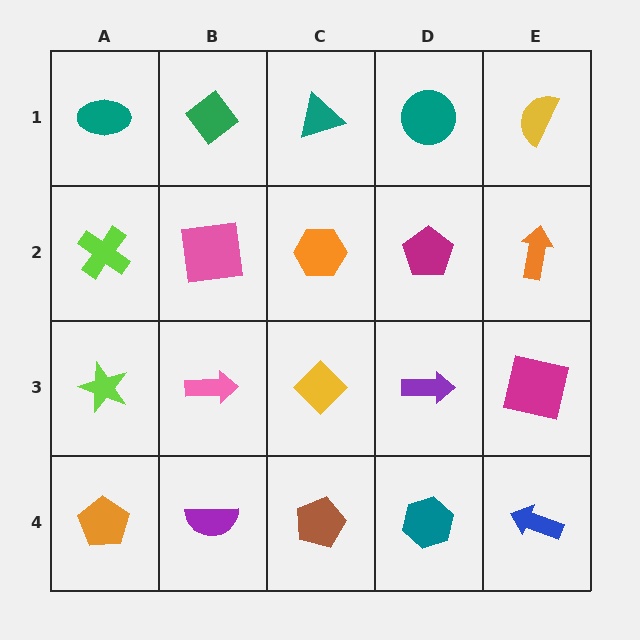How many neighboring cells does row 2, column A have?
3.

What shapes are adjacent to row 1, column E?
An orange arrow (row 2, column E), a teal circle (row 1, column D).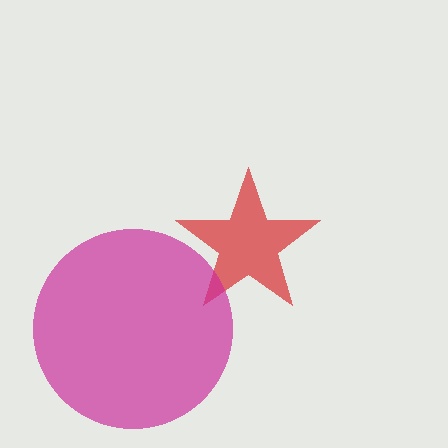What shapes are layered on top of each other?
The layered shapes are: a red star, a magenta circle.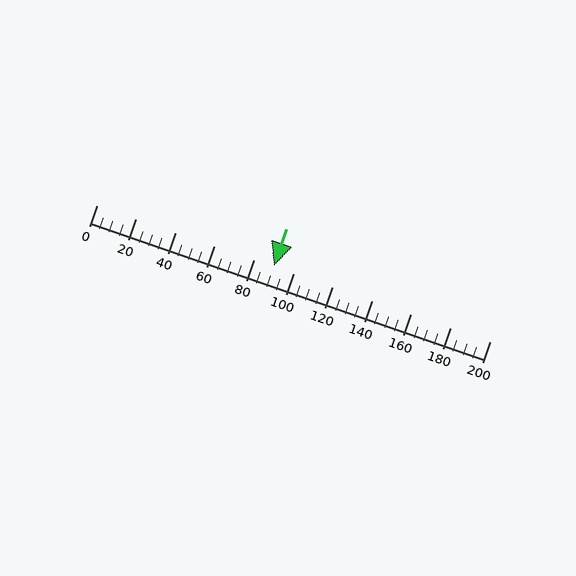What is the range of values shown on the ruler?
The ruler shows values from 0 to 200.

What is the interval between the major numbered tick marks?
The major tick marks are spaced 20 units apart.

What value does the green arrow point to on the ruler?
The green arrow points to approximately 90.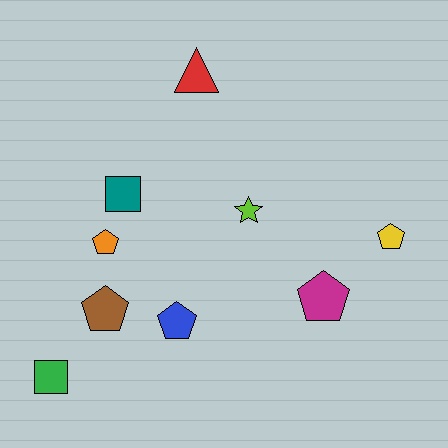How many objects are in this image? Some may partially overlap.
There are 9 objects.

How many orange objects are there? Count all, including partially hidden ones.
There is 1 orange object.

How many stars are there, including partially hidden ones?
There is 1 star.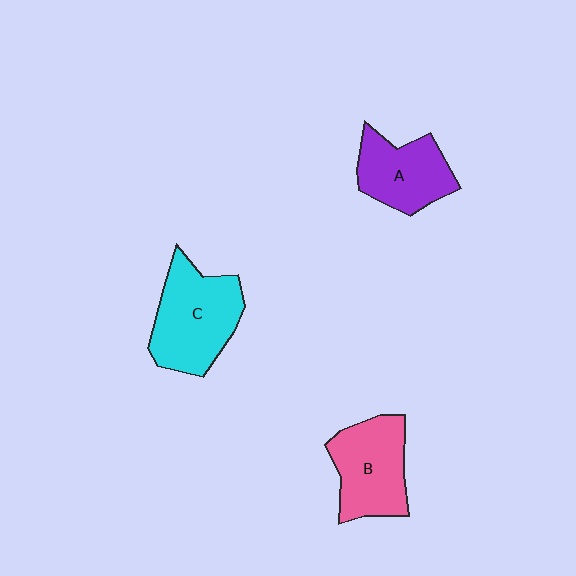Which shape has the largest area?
Shape C (cyan).